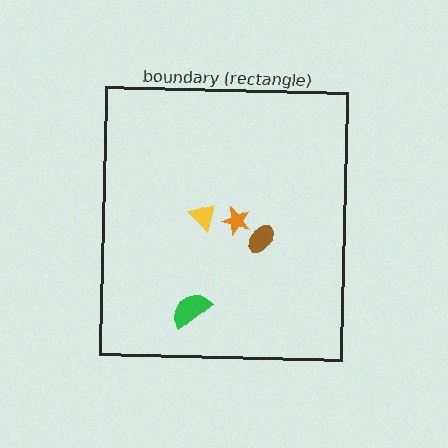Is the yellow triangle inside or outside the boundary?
Inside.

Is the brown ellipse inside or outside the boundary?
Inside.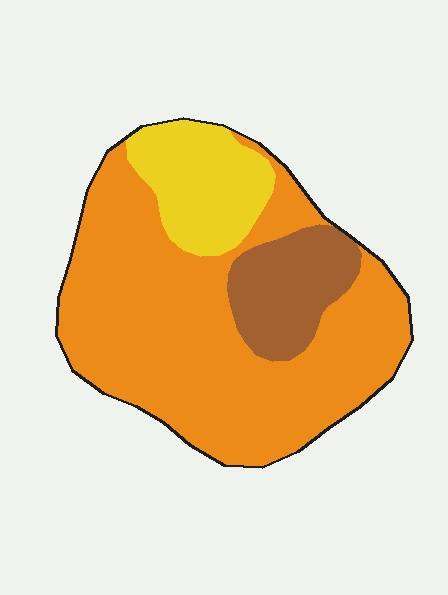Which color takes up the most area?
Orange, at roughly 70%.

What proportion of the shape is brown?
Brown covers roughly 15% of the shape.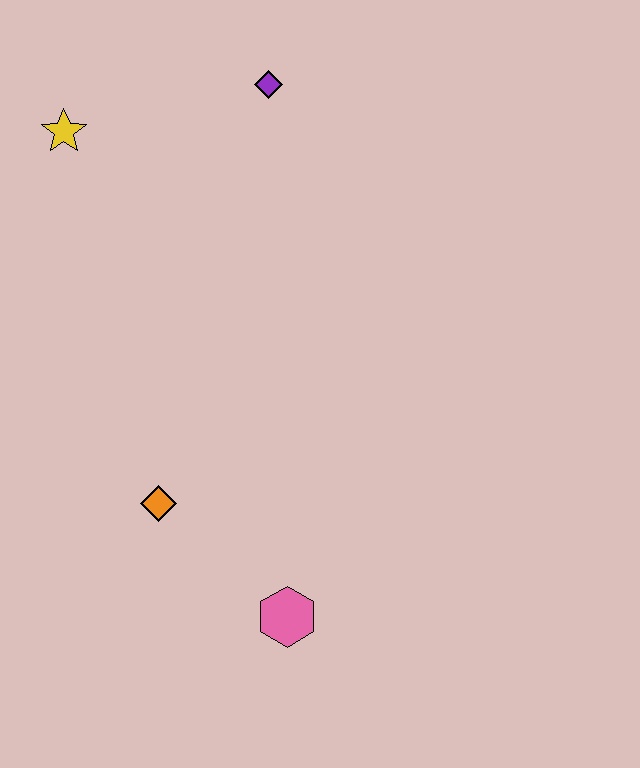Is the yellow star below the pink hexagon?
No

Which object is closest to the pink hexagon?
The orange diamond is closest to the pink hexagon.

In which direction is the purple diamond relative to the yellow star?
The purple diamond is to the right of the yellow star.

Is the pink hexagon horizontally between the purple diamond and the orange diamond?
No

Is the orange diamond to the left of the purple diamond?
Yes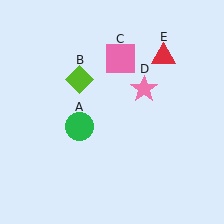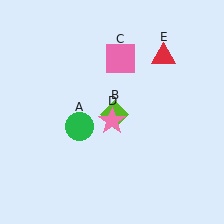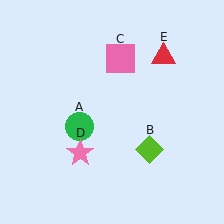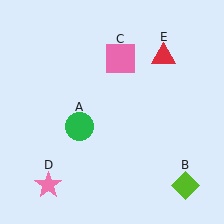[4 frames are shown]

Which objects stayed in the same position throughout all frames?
Green circle (object A) and pink square (object C) and red triangle (object E) remained stationary.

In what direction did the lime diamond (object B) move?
The lime diamond (object B) moved down and to the right.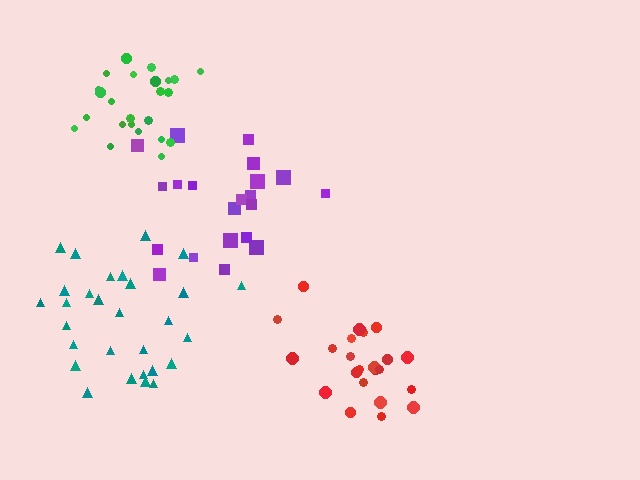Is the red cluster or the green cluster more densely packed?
Green.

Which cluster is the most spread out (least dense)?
Purple.